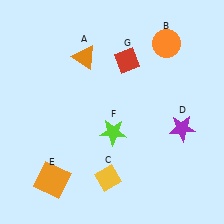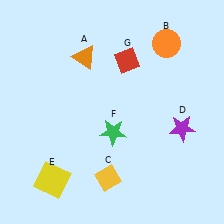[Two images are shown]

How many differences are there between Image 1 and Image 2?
There are 2 differences between the two images.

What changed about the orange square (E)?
In Image 1, E is orange. In Image 2, it changed to yellow.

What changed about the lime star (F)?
In Image 1, F is lime. In Image 2, it changed to green.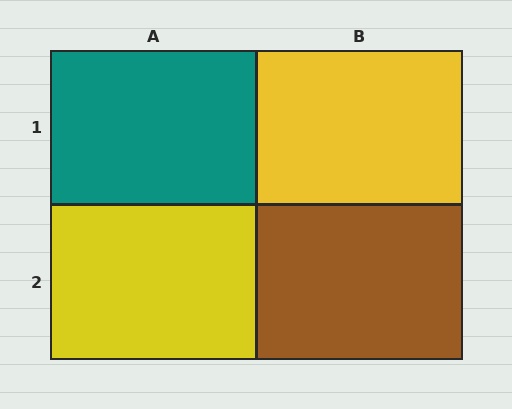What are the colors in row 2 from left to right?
Yellow, brown.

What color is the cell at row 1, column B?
Yellow.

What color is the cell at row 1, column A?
Teal.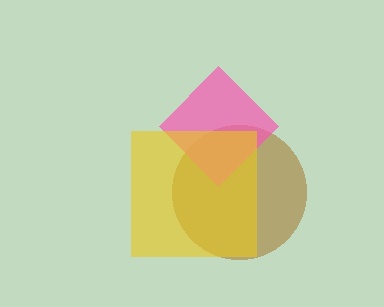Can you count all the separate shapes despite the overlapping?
Yes, there are 3 separate shapes.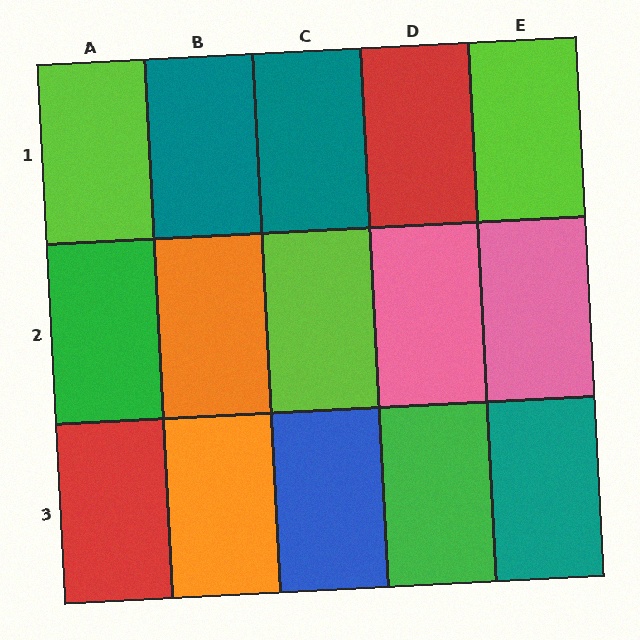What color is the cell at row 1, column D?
Red.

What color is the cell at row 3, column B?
Orange.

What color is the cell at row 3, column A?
Red.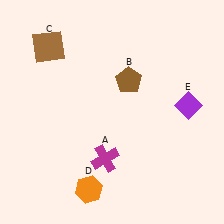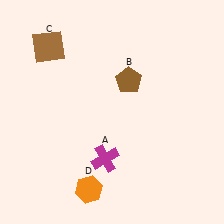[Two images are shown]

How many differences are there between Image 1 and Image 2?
There is 1 difference between the two images.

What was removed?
The purple diamond (E) was removed in Image 2.